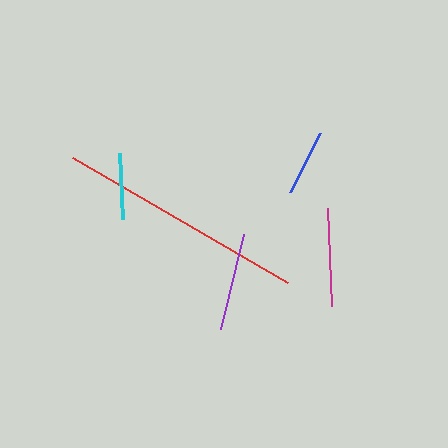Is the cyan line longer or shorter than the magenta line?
The magenta line is longer than the cyan line.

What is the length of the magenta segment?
The magenta segment is approximately 98 pixels long.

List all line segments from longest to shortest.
From longest to shortest: red, magenta, purple, cyan, blue.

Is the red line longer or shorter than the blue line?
The red line is longer than the blue line.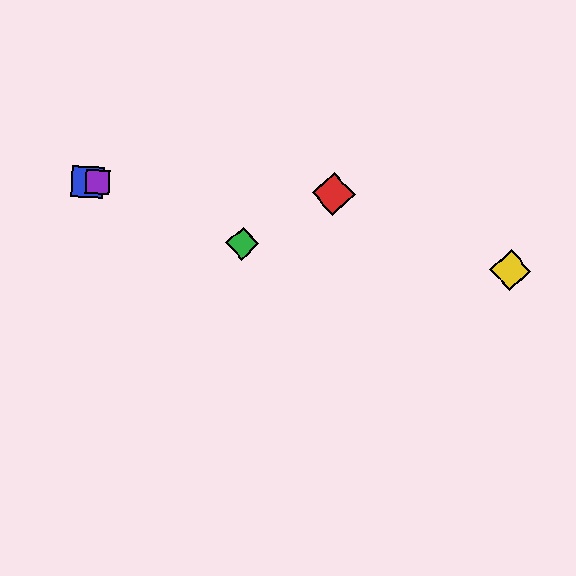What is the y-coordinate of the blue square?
The blue square is at y≈182.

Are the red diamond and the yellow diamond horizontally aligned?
No, the red diamond is at y≈194 and the yellow diamond is at y≈270.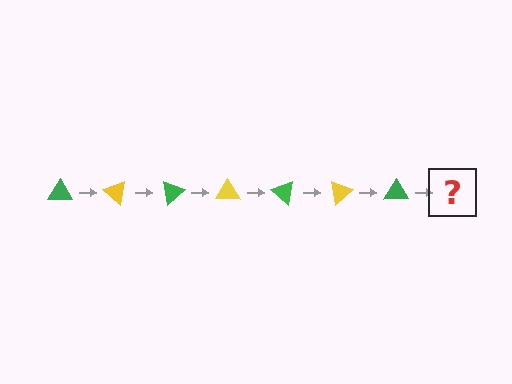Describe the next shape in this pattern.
It should be a yellow triangle, rotated 280 degrees from the start.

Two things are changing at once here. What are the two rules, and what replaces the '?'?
The two rules are that it rotates 40 degrees each step and the color cycles through green and yellow. The '?' should be a yellow triangle, rotated 280 degrees from the start.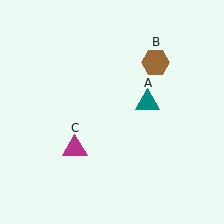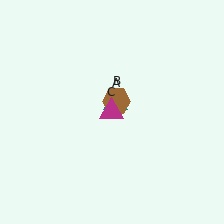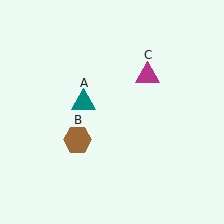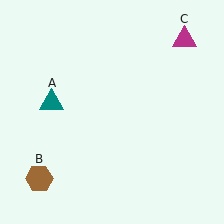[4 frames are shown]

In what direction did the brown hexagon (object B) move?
The brown hexagon (object B) moved down and to the left.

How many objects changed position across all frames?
3 objects changed position: teal triangle (object A), brown hexagon (object B), magenta triangle (object C).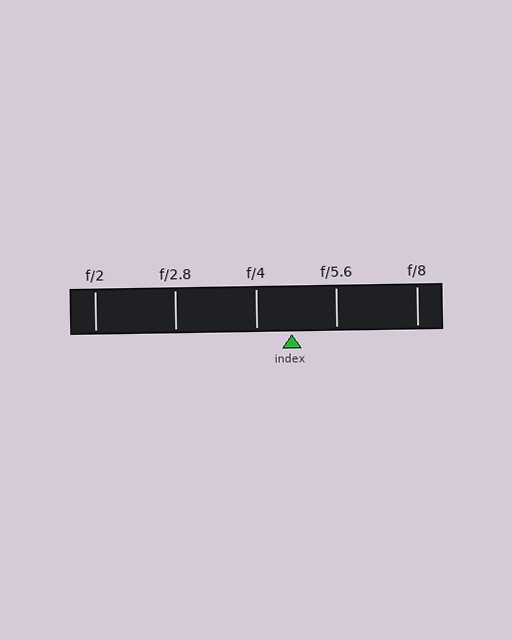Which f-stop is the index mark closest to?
The index mark is closest to f/4.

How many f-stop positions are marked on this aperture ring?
There are 5 f-stop positions marked.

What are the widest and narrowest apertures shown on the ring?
The widest aperture shown is f/2 and the narrowest is f/8.